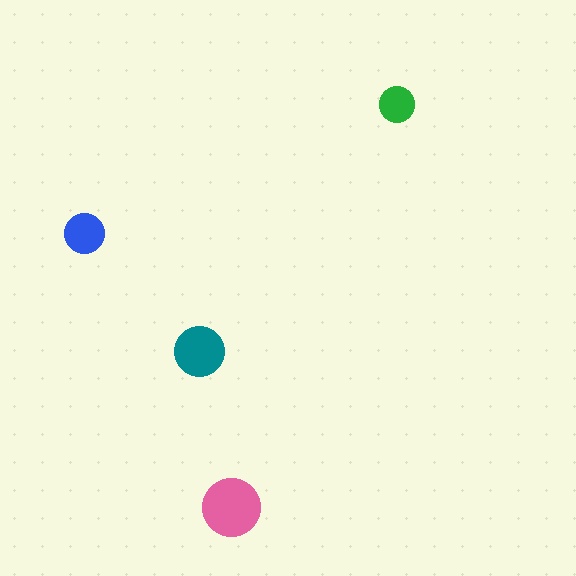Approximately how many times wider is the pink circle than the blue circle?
About 1.5 times wider.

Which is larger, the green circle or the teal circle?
The teal one.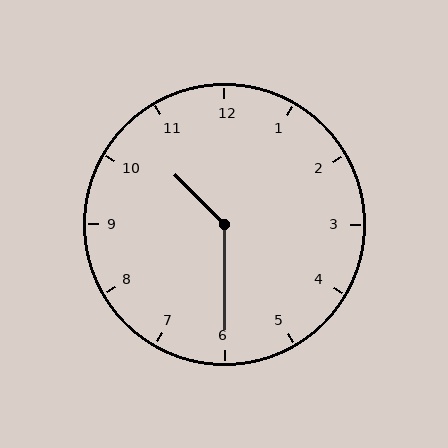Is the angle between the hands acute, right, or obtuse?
It is obtuse.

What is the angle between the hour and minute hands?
Approximately 135 degrees.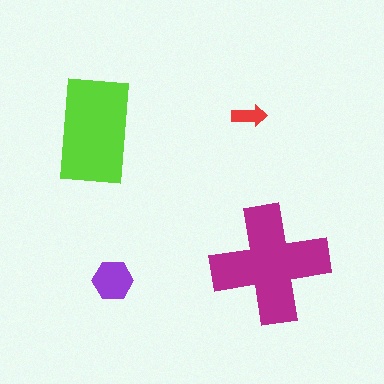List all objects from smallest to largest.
The red arrow, the purple hexagon, the lime rectangle, the magenta cross.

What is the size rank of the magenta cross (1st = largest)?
1st.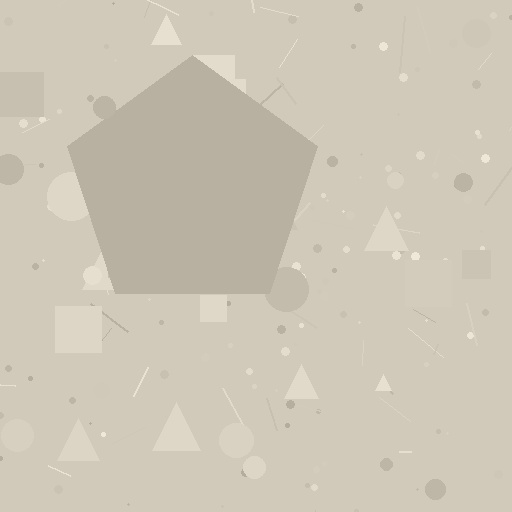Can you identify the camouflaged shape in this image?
The camouflaged shape is a pentagon.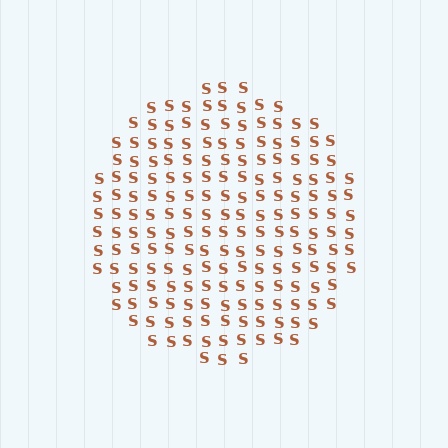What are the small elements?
The small elements are letter S's.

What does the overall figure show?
The overall figure shows a circle.